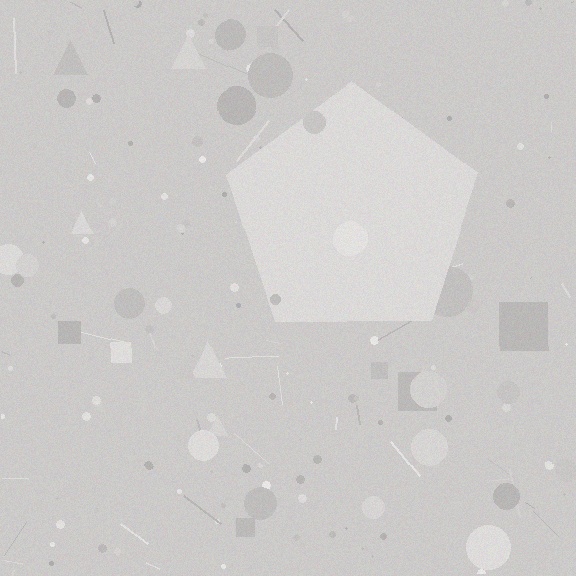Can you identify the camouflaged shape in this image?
The camouflaged shape is a pentagon.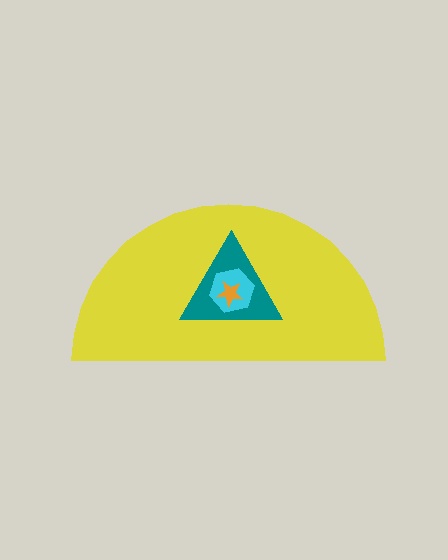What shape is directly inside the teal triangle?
The cyan hexagon.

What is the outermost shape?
The yellow semicircle.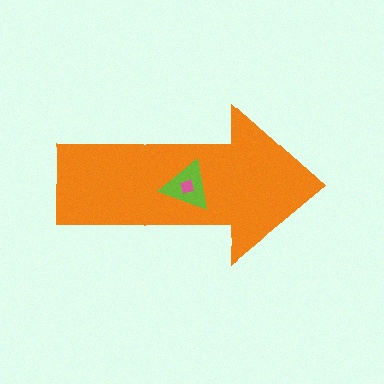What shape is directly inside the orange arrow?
The lime triangle.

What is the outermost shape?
The orange arrow.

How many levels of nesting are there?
3.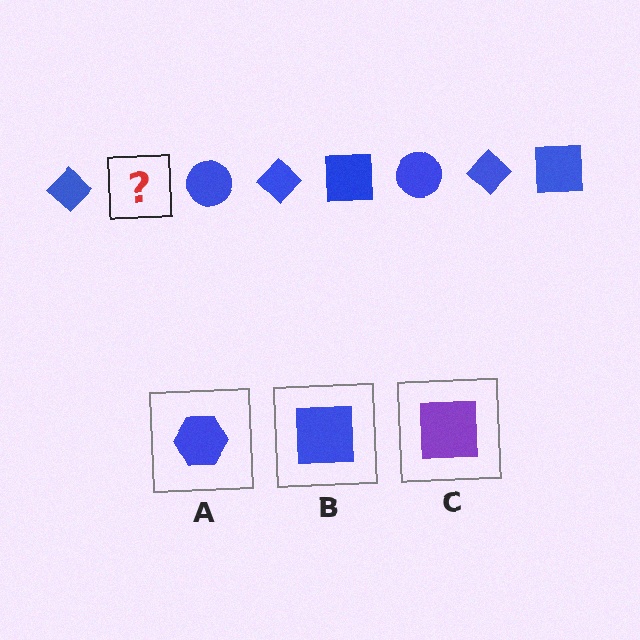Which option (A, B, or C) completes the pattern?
B.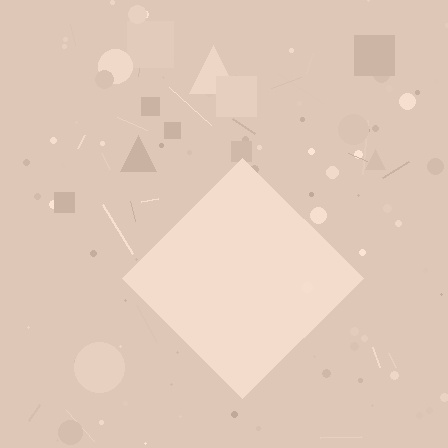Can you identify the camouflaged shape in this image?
The camouflaged shape is a diamond.